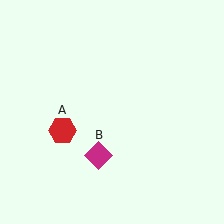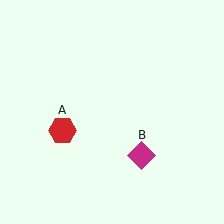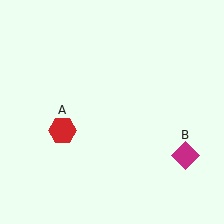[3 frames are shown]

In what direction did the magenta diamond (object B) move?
The magenta diamond (object B) moved right.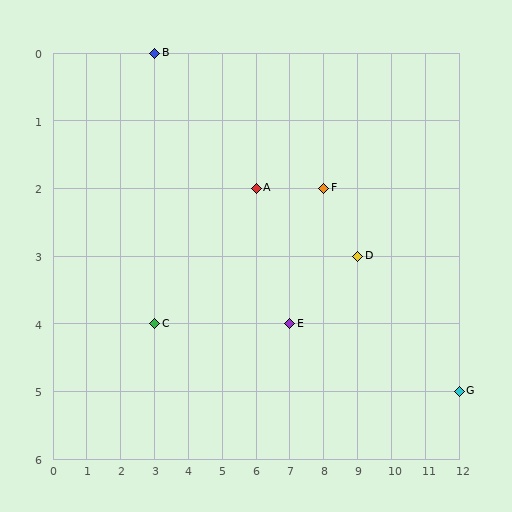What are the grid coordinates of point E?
Point E is at grid coordinates (7, 4).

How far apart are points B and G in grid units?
Points B and G are 9 columns and 5 rows apart (about 10.3 grid units diagonally).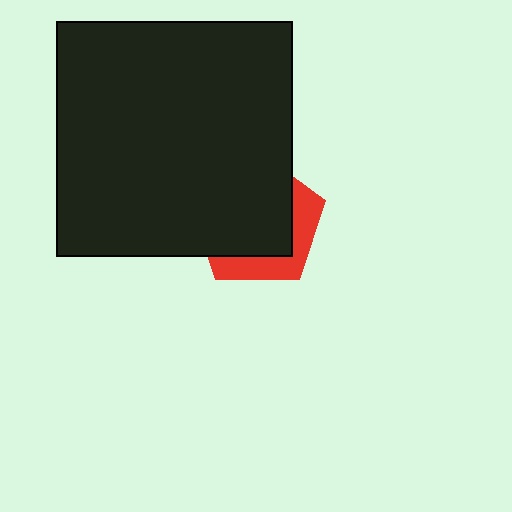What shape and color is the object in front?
The object in front is a black square.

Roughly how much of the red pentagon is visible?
A small part of it is visible (roughly 31%).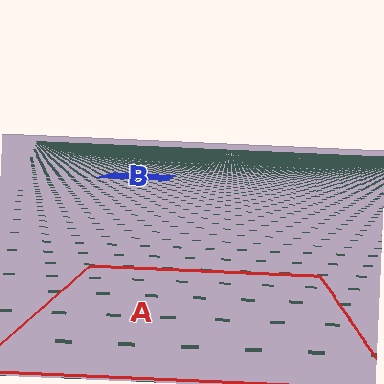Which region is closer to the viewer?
Region A is closer. The texture elements there are larger and more spread out.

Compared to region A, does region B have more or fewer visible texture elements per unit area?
Region B has more texture elements per unit area — they are packed more densely because it is farther away.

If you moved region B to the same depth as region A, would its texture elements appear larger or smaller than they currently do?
They would appear larger. At a closer depth, the same texture elements are projected at a bigger on-screen size.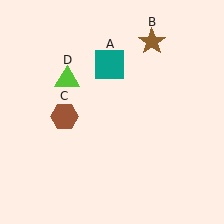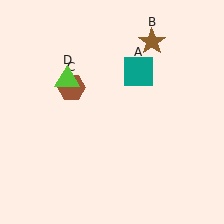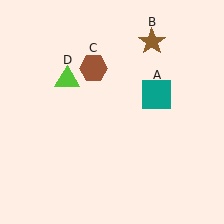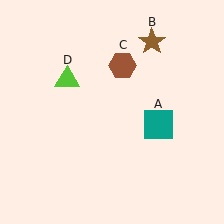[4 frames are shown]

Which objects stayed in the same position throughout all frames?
Brown star (object B) and lime triangle (object D) remained stationary.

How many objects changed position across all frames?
2 objects changed position: teal square (object A), brown hexagon (object C).